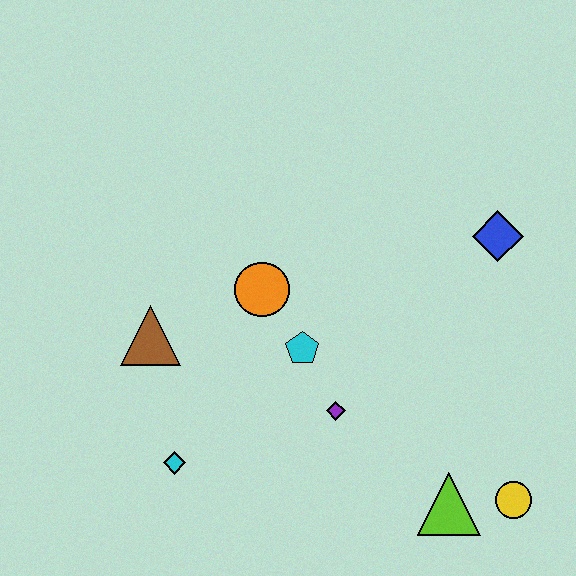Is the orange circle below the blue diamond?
Yes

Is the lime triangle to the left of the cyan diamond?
No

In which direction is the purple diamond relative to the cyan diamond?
The purple diamond is to the right of the cyan diamond.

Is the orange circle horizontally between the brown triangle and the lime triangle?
Yes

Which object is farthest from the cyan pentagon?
The yellow circle is farthest from the cyan pentagon.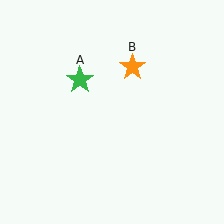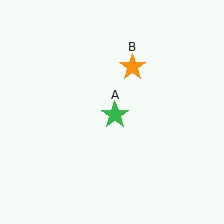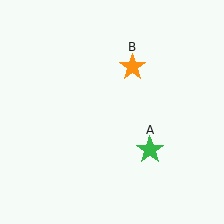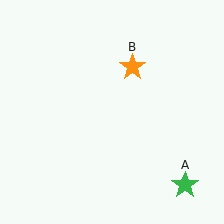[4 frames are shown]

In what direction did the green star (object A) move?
The green star (object A) moved down and to the right.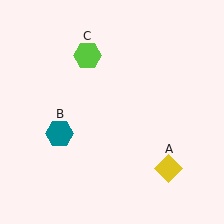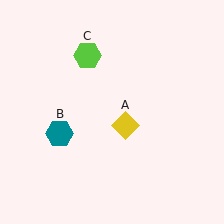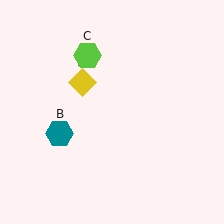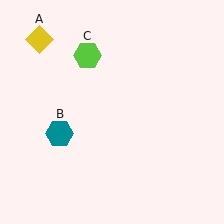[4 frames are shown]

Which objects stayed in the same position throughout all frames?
Teal hexagon (object B) and lime hexagon (object C) remained stationary.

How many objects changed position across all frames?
1 object changed position: yellow diamond (object A).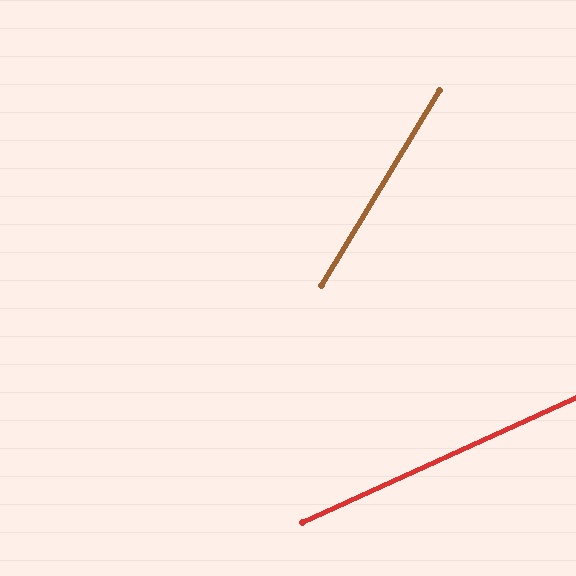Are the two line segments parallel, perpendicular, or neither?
Neither parallel nor perpendicular — they differ by about 34°.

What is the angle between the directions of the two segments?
Approximately 34 degrees.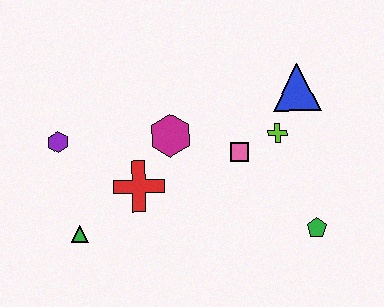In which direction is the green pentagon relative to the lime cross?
The green pentagon is below the lime cross.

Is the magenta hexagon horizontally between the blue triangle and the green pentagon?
No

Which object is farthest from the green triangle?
The blue triangle is farthest from the green triangle.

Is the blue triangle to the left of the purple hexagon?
No